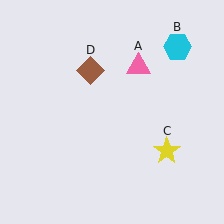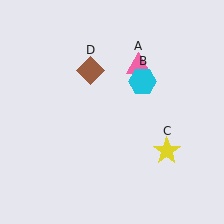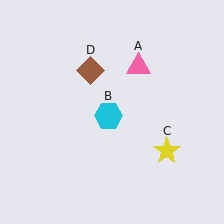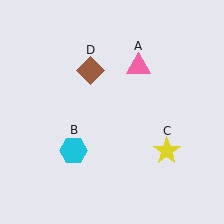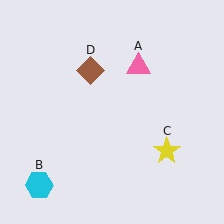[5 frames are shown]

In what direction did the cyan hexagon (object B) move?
The cyan hexagon (object B) moved down and to the left.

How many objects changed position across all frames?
1 object changed position: cyan hexagon (object B).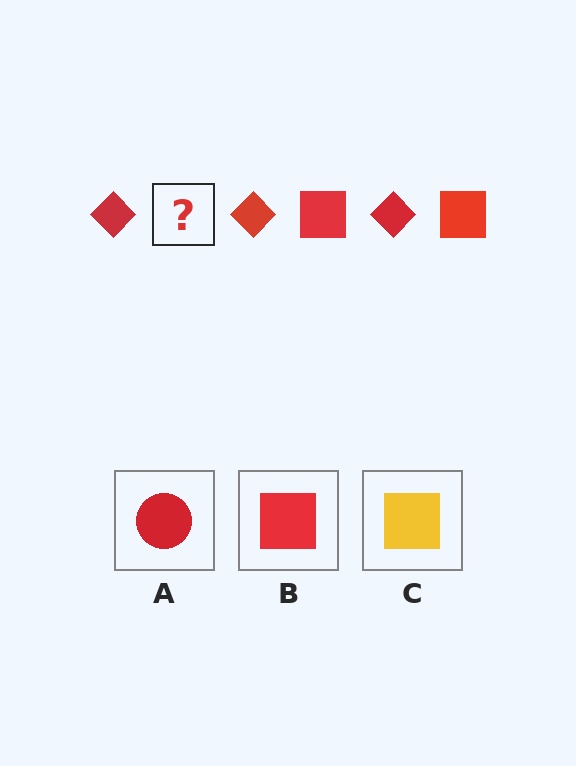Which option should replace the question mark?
Option B.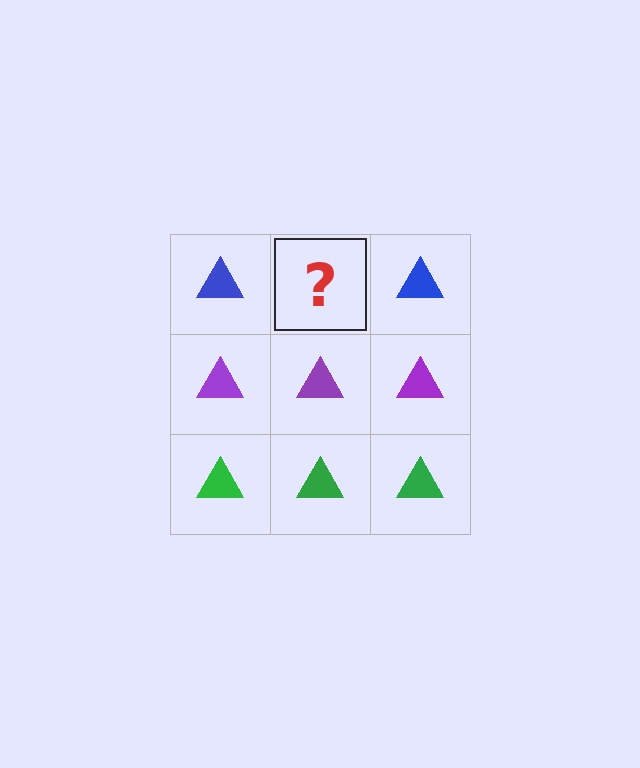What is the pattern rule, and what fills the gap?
The rule is that each row has a consistent color. The gap should be filled with a blue triangle.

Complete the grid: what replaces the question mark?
The question mark should be replaced with a blue triangle.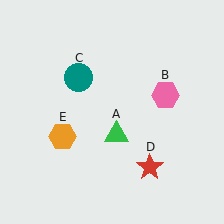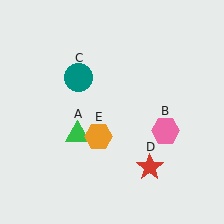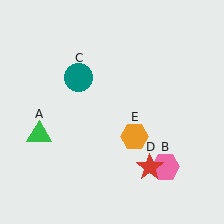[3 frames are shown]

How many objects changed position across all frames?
3 objects changed position: green triangle (object A), pink hexagon (object B), orange hexagon (object E).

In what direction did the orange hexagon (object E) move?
The orange hexagon (object E) moved right.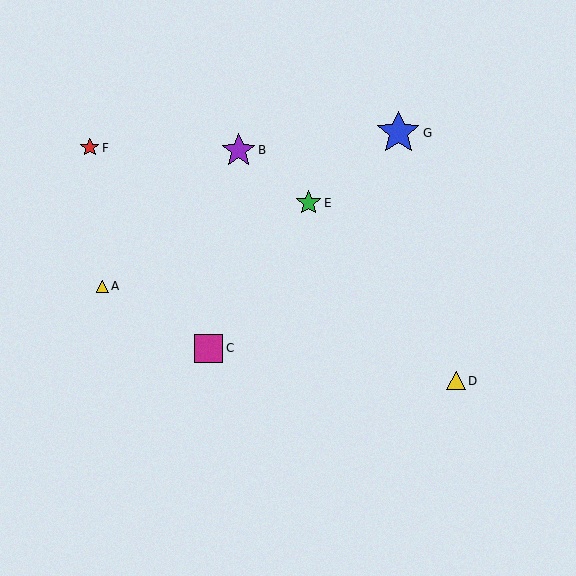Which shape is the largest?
The blue star (labeled G) is the largest.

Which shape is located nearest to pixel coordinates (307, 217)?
The green star (labeled E) at (308, 203) is nearest to that location.